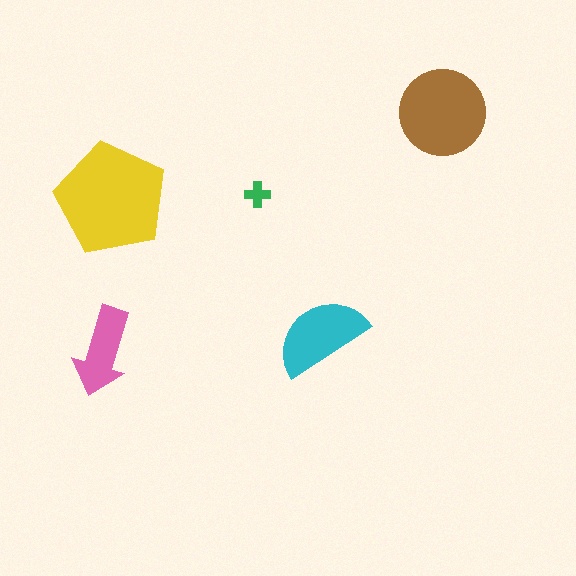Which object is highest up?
The brown circle is topmost.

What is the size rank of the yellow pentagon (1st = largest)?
1st.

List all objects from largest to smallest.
The yellow pentagon, the brown circle, the cyan semicircle, the pink arrow, the green cross.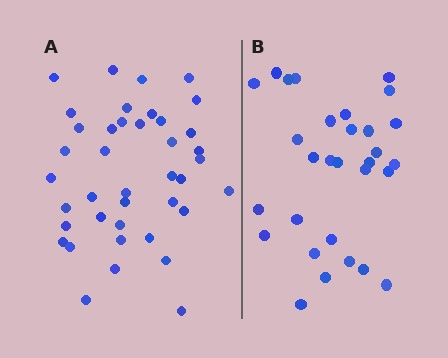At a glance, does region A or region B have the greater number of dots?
Region A (the left region) has more dots.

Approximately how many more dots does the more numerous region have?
Region A has roughly 10 or so more dots than region B.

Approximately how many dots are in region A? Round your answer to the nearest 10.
About 40 dots.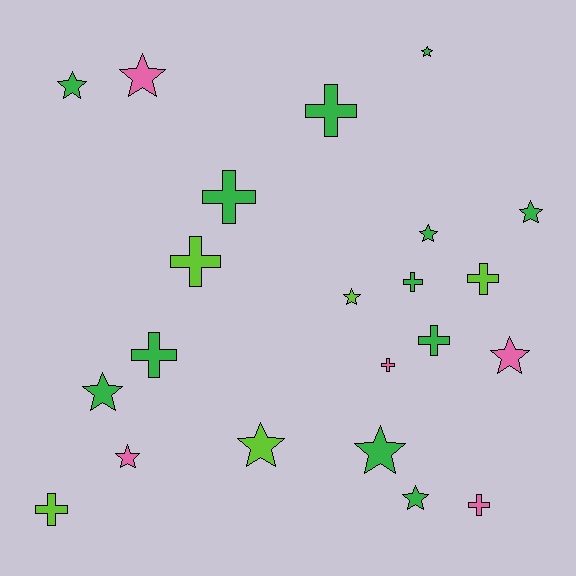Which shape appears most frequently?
Star, with 12 objects.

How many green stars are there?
There are 7 green stars.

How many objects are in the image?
There are 22 objects.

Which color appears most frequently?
Green, with 12 objects.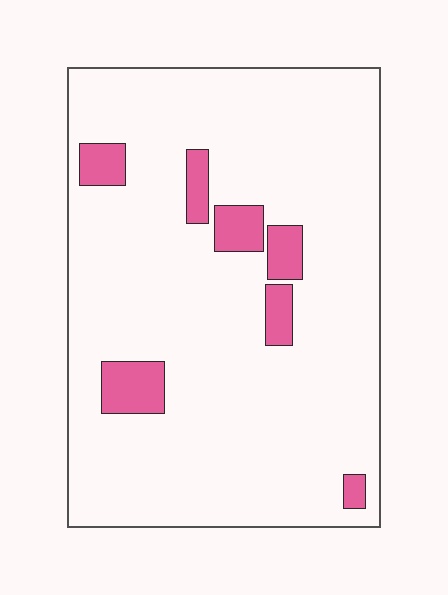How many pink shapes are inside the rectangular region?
7.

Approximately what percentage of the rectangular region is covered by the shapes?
Approximately 10%.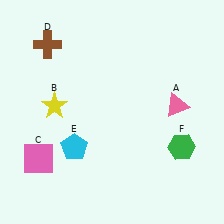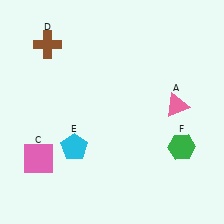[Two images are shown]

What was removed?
The yellow star (B) was removed in Image 2.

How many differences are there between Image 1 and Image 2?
There is 1 difference between the two images.